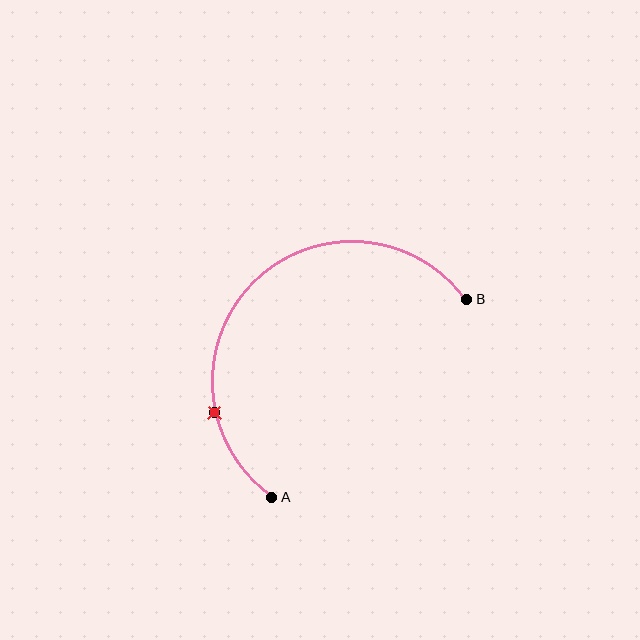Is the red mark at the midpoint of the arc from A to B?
No. The red mark lies on the arc but is closer to endpoint A. The arc midpoint would be at the point on the curve equidistant along the arc from both A and B.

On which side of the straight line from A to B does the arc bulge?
The arc bulges above and to the left of the straight line connecting A and B.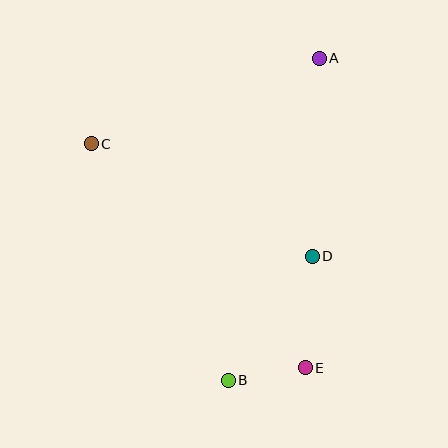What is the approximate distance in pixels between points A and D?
The distance between A and D is approximately 198 pixels.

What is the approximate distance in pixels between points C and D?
The distance between C and D is approximately 248 pixels.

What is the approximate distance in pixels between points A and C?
The distance between A and C is approximately 244 pixels.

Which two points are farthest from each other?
Points A and B are farthest from each other.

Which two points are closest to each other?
Points B and E are closest to each other.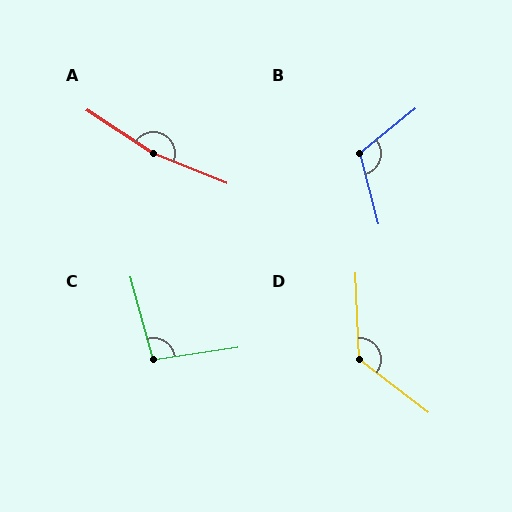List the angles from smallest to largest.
C (96°), B (115°), D (129°), A (169°).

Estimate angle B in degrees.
Approximately 115 degrees.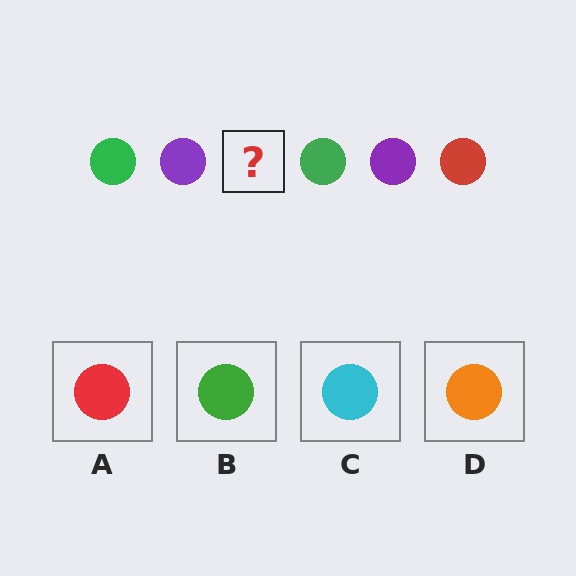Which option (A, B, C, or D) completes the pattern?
A.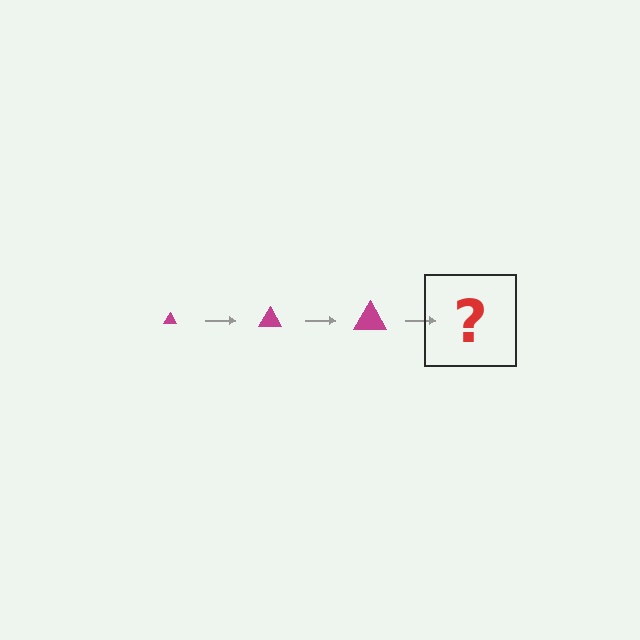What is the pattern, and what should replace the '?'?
The pattern is that the triangle gets progressively larger each step. The '?' should be a magenta triangle, larger than the previous one.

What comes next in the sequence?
The next element should be a magenta triangle, larger than the previous one.